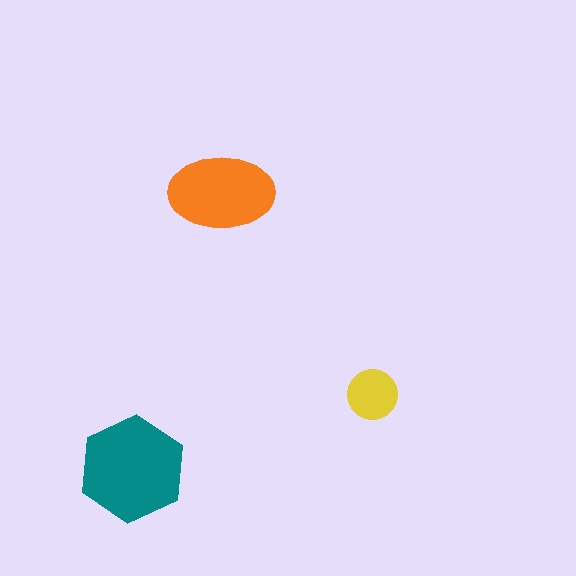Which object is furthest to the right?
The yellow circle is rightmost.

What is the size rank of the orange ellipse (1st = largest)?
2nd.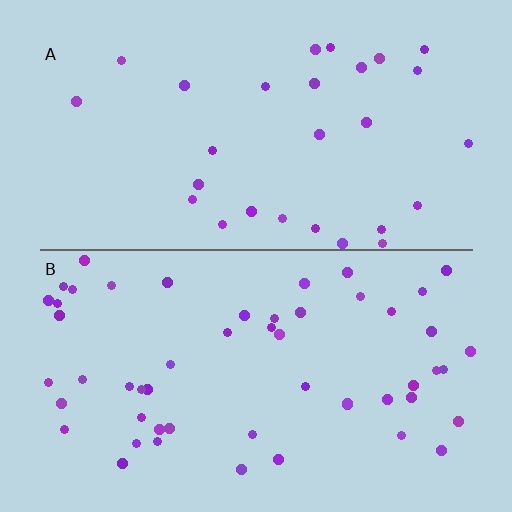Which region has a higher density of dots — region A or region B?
B (the bottom).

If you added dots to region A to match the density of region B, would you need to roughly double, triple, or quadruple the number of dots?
Approximately double.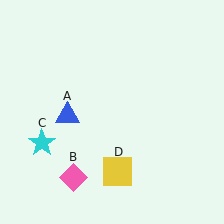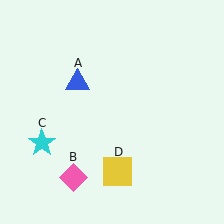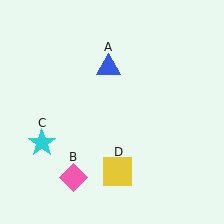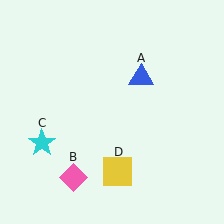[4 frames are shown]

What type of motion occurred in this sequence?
The blue triangle (object A) rotated clockwise around the center of the scene.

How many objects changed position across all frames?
1 object changed position: blue triangle (object A).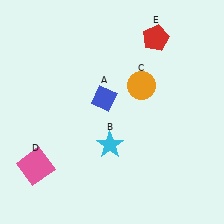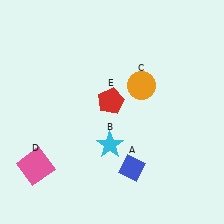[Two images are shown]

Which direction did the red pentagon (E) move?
The red pentagon (E) moved down.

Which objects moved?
The objects that moved are: the blue diamond (A), the red pentagon (E).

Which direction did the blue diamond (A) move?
The blue diamond (A) moved down.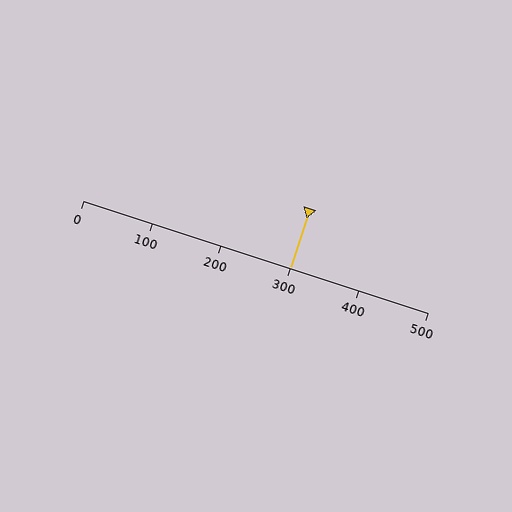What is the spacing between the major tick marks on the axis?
The major ticks are spaced 100 apart.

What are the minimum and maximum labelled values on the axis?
The axis runs from 0 to 500.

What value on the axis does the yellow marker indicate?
The marker indicates approximately 300.